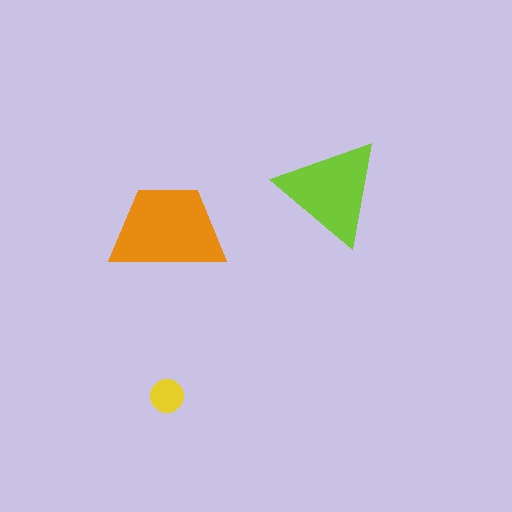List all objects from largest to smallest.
The orange trapezoid, the lime triangle, the yellow circle.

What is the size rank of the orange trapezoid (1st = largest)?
1st.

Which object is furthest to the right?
The lime triangle is rightmost.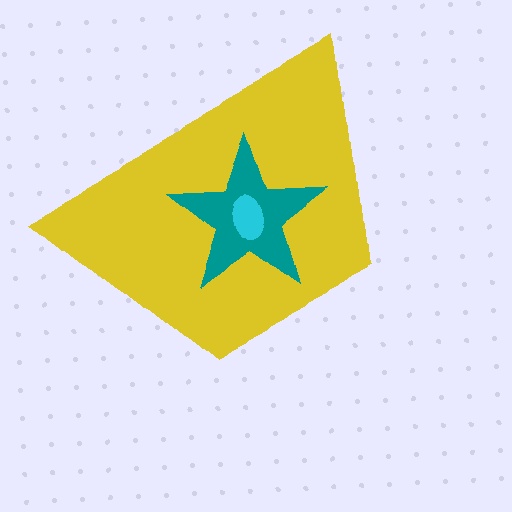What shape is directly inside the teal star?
The cyan ellipse.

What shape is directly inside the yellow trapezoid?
The teal star.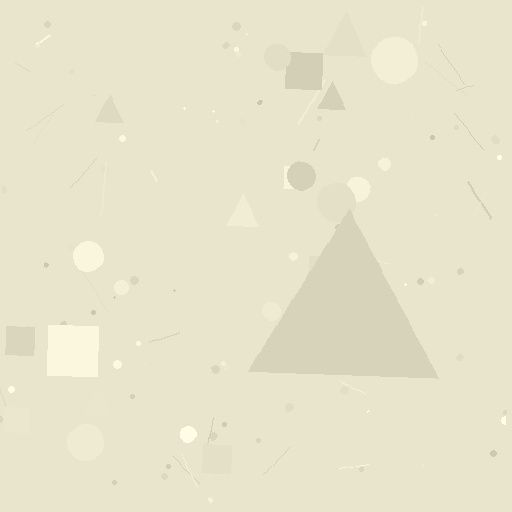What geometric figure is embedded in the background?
A triangle is embedded in the background.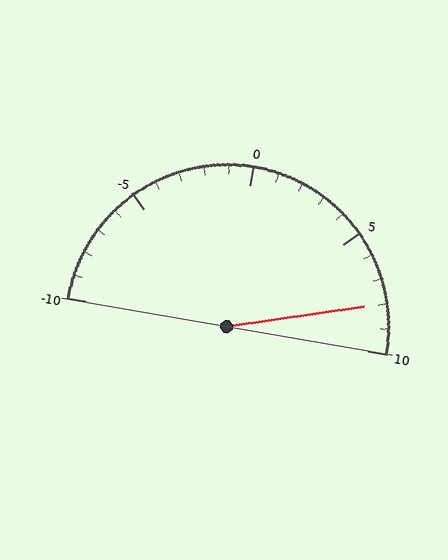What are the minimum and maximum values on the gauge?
The gauge ranges from -10 to 10.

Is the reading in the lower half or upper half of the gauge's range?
The reading is in the upper half of the range (-10 to 10).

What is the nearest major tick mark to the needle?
The nearest major tick mark is 10.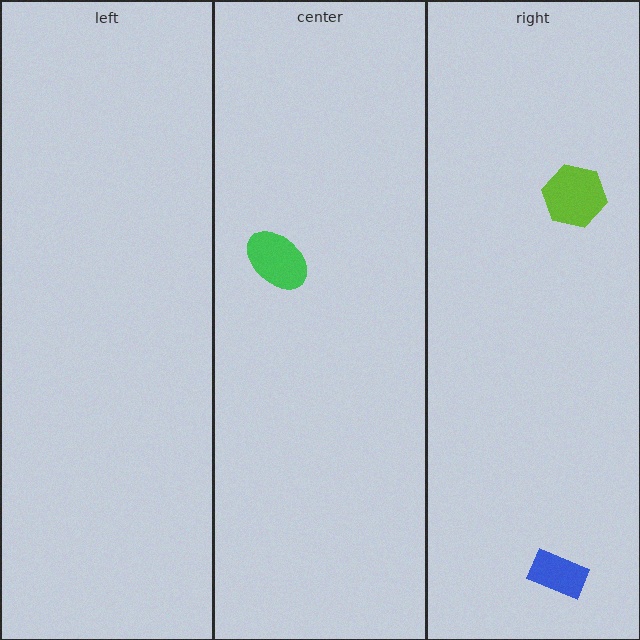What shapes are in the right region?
The blue rectangle, the lime hexagon.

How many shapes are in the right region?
2.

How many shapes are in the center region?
1.